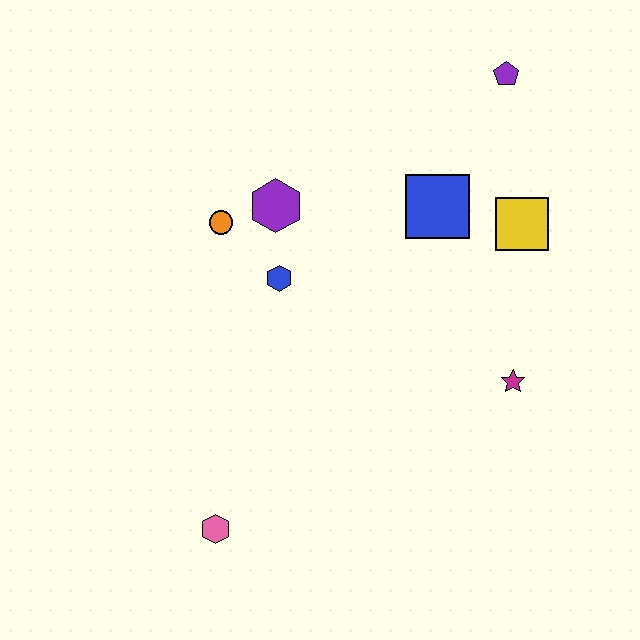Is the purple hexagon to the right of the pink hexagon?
Yes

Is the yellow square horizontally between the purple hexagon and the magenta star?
No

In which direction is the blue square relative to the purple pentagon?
The blue square is below the purple pentagon.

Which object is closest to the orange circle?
The purple hexagon is closest to the orange circle.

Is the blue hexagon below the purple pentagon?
Yes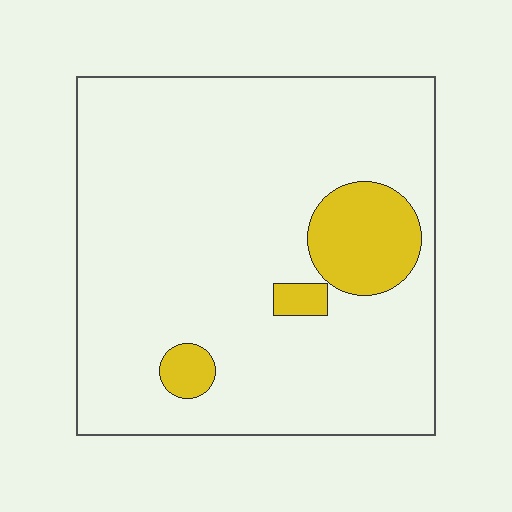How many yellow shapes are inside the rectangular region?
3.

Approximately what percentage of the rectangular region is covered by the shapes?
Approximately 10%.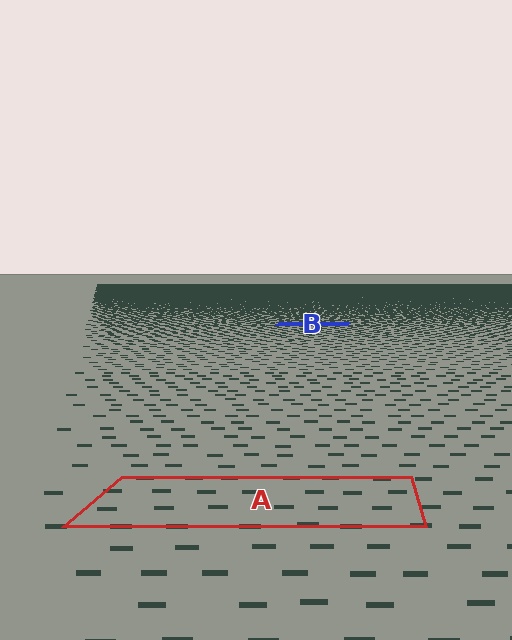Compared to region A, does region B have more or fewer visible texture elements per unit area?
Region B has more texture elements per unit area — they are packed more densely because it is farther away.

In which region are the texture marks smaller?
The texture marks are smaller in region B, because it is farther away.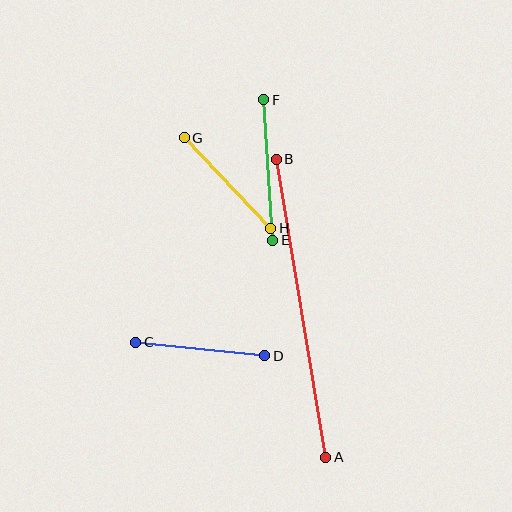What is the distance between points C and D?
The distance is approximately 130 pixels.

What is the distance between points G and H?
The distance is approximately 125 pixels.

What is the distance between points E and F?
The distance is approximately 141 pixels.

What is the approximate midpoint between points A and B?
The midpoint is at approximately (301, 308) pixels.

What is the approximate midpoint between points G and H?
The midpoint is at approximately (228, 183) pixels.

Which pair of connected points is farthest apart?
Points A and B are farthest apart.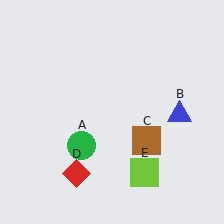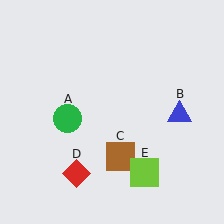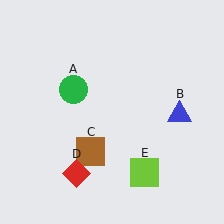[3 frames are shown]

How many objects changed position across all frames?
2 objects changed position: green circle (object A), brown square (object C).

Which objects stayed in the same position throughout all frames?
Blue triangle (object B) and red diamond (object D) and lime square (object E) remained stationary.